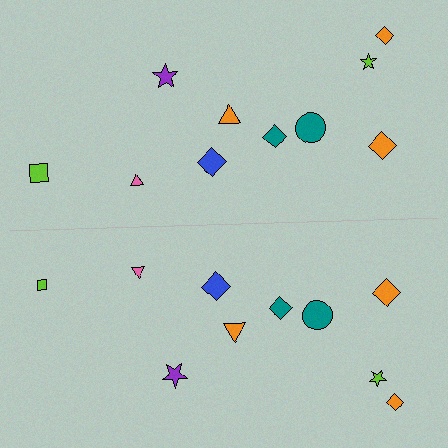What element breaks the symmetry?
The lime square on the bottom side has a different size than its mirror counterpart.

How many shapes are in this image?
There are 20 shapes in this image.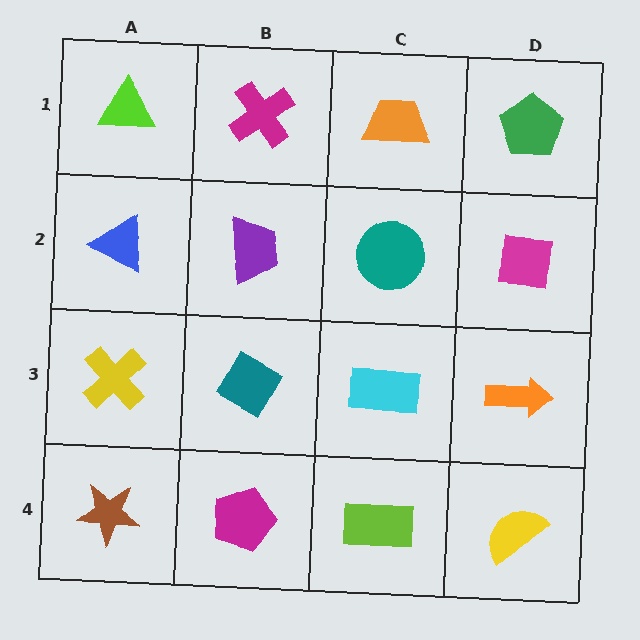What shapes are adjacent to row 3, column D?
A magenta square (row 2, column D), a yellow semicircle (row 4, column D), a cyan rectangle (row 3, column C).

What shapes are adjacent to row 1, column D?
A magenta square (row 2, column D), an orange trapezoid (row 1, column C).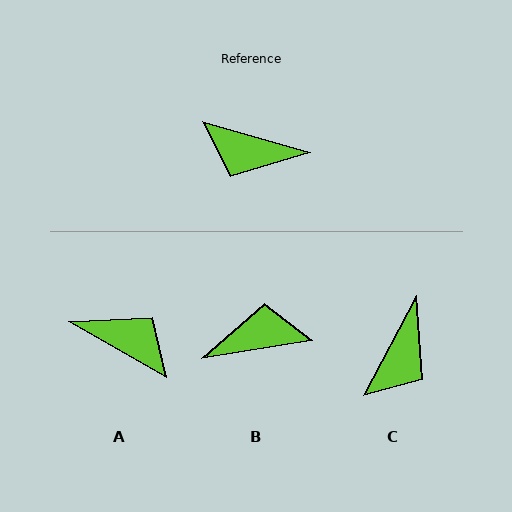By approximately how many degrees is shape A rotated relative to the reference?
Approximately 166 degrees counter-clockwise.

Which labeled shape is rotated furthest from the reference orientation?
A, about 166 degrees away.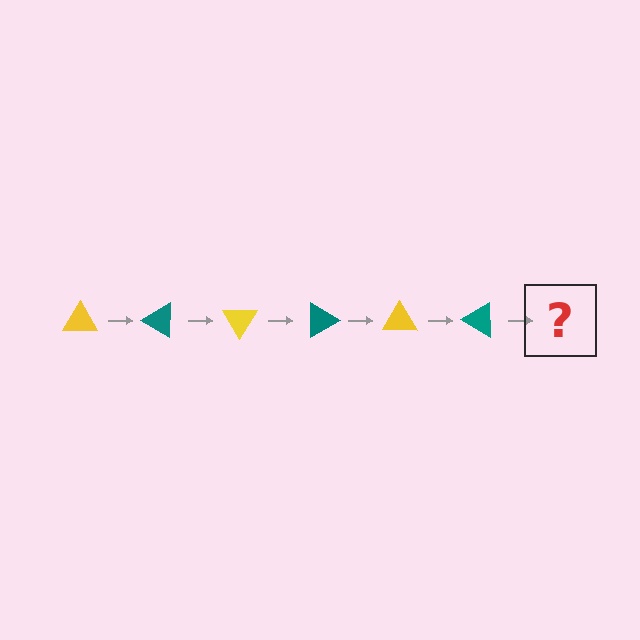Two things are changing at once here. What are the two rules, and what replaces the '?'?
The two rules are that it rotates 30 degrees each step and the color cycles through yellow and teal. The '?' should be a yellow triangle, rotated 180 degrees from the start.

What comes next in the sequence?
The next element should be a yellow triangle, rotated 180 degrees from the start.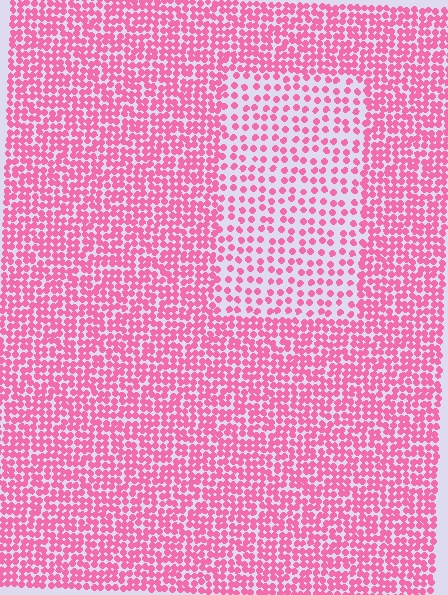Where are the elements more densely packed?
The elements are more densely packed outside the rectangle boundary.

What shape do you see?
I see a rectangle.